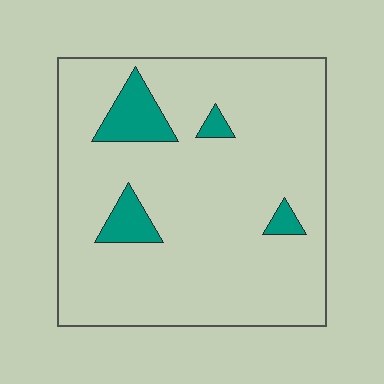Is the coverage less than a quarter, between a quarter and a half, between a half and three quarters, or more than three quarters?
Less than a quarter.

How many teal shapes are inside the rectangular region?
4.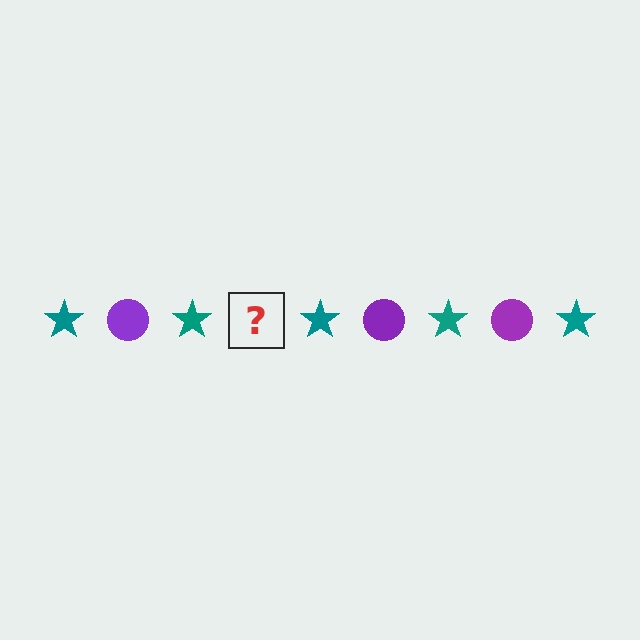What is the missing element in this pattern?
The missing element is a purple circle.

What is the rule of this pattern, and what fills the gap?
The rule is that the pattern alternates between teal star and purple circle. The gap should be filled with a purple circle.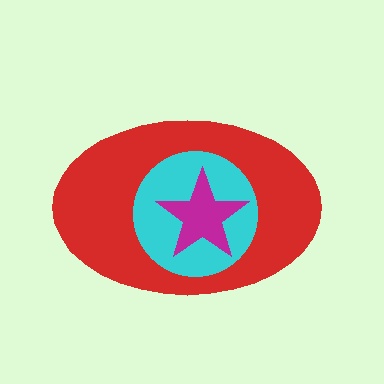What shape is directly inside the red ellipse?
The cyan circle.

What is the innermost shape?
The magenta star.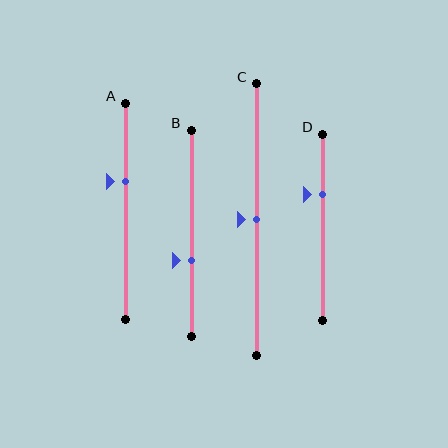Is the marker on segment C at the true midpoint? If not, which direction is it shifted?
Yes, the marker on segment C is at the true midpoint.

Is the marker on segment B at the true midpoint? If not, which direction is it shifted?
No, the marker on segment B is shifted downward by about 13% of the segment length.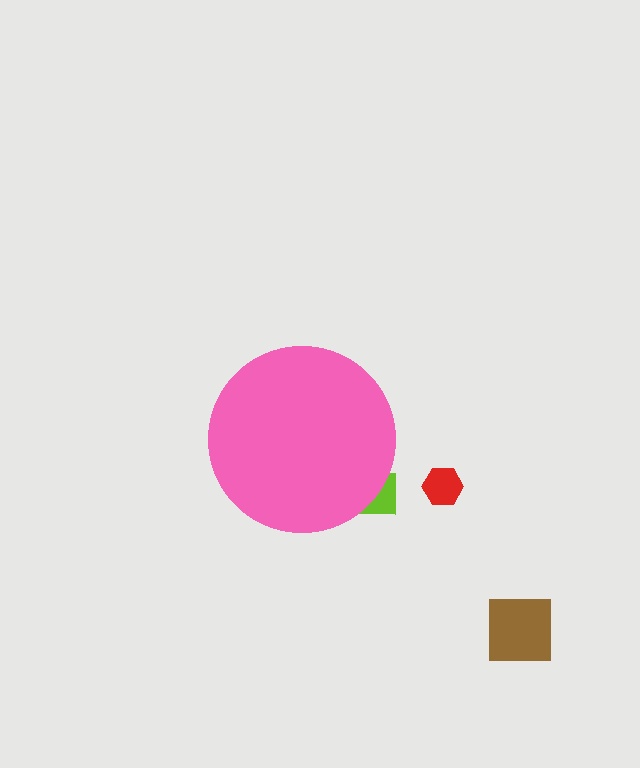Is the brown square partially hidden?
No, the brown square is fully visible.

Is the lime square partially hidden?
Yes, the lime square is partially hidden behind the pink circle.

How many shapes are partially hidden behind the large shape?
1 shape is partially hidden.